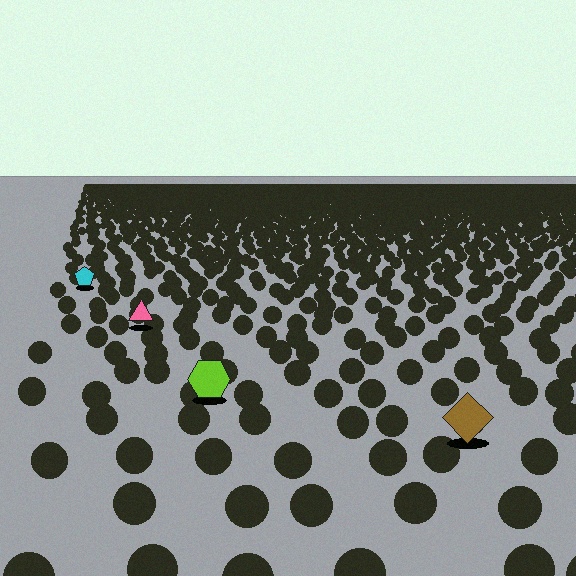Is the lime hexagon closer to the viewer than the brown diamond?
No. The brown diamond is closer — you can tell from the texture gradient: the ground texture is coarser near it.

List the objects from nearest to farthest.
From nearest to farthest: the brown diamond, the lime hexagon, the pink triangle, the cyan pentagon.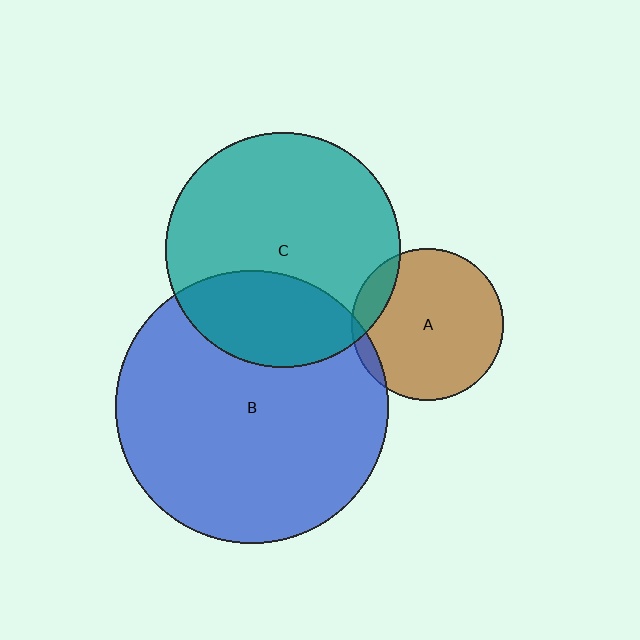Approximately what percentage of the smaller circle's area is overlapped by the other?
Approximately 30%.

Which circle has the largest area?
Circle B (blue).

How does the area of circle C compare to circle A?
Approximately 2.4 times.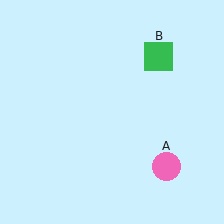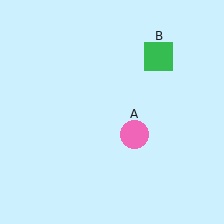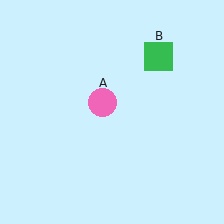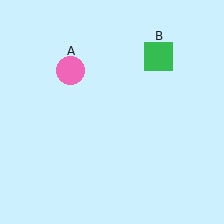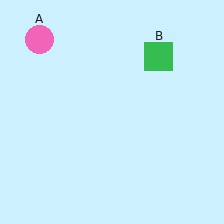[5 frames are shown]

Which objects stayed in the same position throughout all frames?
Green square (object B) remained stationary.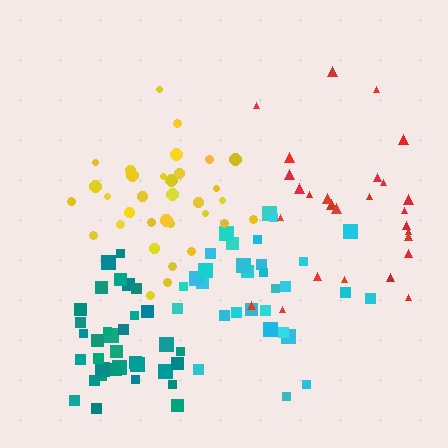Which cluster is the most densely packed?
Teal.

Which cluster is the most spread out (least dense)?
Red.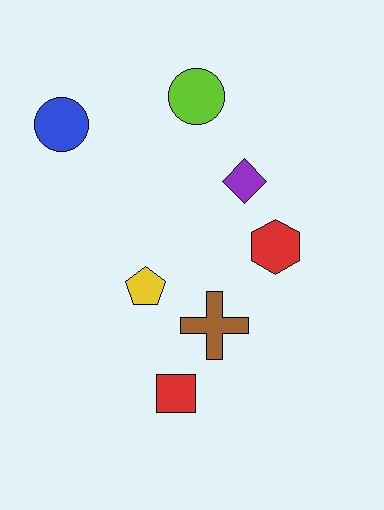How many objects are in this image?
There are 7 objects.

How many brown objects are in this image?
There is 1 brown object.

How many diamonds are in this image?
There is 1 diamond.